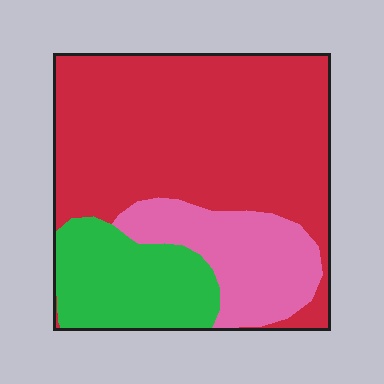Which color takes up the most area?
Red, at roughly 60%.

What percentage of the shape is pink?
Pink covers about 20% of the shape.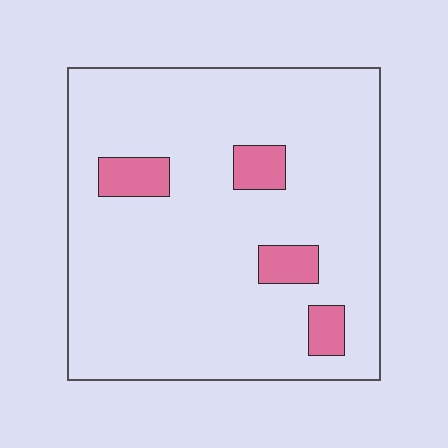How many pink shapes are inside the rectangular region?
4.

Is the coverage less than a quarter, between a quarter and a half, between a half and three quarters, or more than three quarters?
Less than a quarter.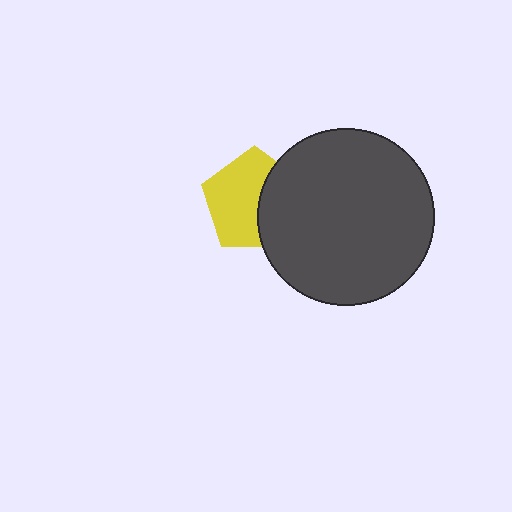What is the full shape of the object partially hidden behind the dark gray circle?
The partially hidden object is a yellow pentagon.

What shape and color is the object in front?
The object in front is a dark gray circle.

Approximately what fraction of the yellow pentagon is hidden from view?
Roughly 39% of the yellow pentagon is hidden behind the dark gray circle.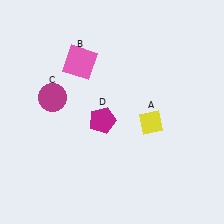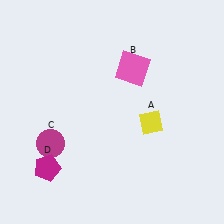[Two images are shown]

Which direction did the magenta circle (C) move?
The magenta circle (C) moved down.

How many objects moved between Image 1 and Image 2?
3 objects moved between the two images.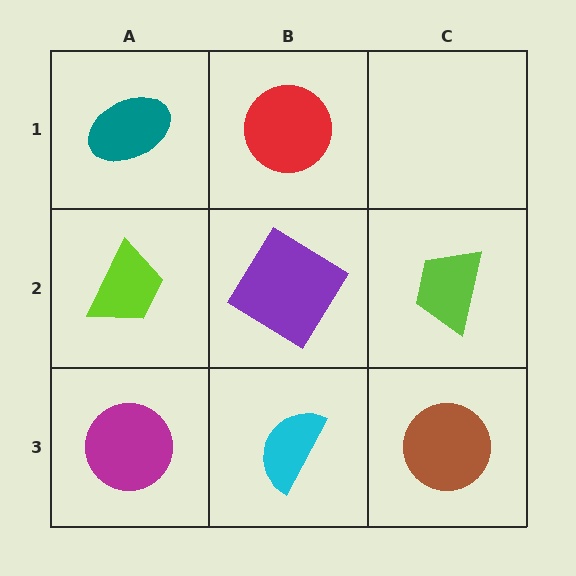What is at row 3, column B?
A cyan semicircle.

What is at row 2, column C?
A lime trapezoid.